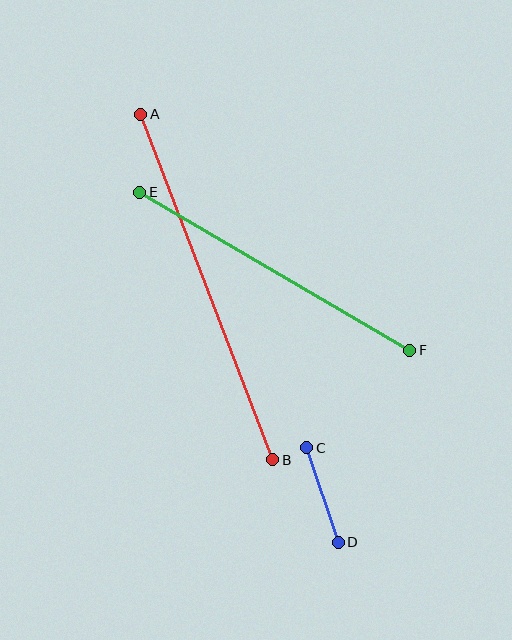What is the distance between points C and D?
The distance is approximately 100 pixels.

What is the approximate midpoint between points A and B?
The midpoint is at approximately (207, 287) pixels.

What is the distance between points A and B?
The distance is approximately 370 pixels.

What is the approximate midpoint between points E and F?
The midpoint is at approximately (275, 271) pixels.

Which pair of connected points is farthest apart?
Points A and B are farthest apart.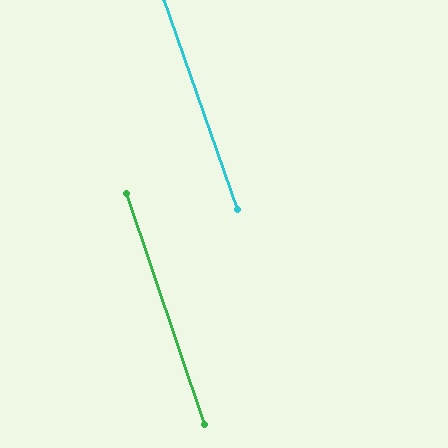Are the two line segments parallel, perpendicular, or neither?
Parallel — their directions differ by only 0.4°.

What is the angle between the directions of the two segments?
Approximately 0 degrees.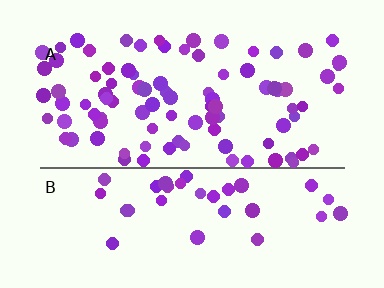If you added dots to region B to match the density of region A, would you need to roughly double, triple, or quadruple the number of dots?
Approximately double.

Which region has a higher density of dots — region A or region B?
A (the top).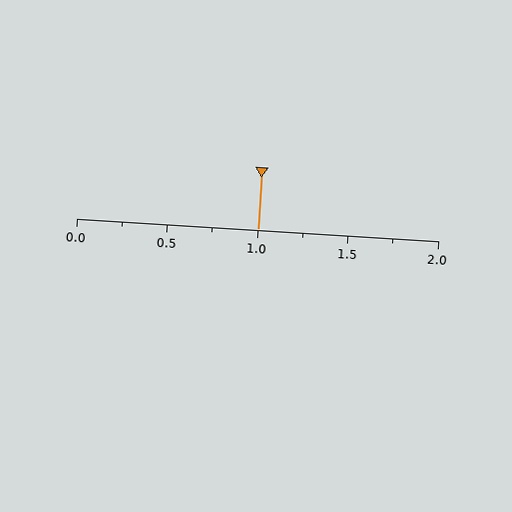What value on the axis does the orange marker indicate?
The marker indicates approximately 1.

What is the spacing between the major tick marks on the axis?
The major ticks are spaced 0.5 apart.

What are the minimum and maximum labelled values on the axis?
The axis runs from 0.0 to 2.0.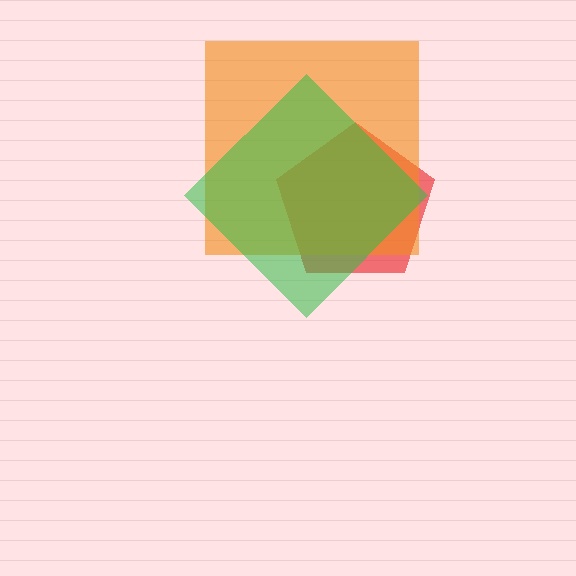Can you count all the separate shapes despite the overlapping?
Yes, there are 3 separate shapes.